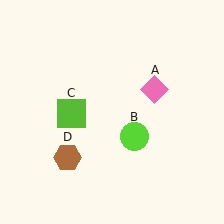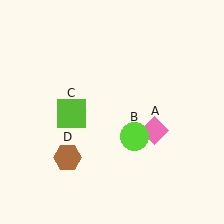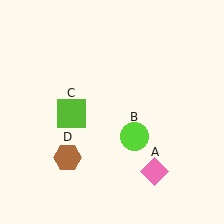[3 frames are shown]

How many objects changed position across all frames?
1 object changed position: pink diamond (object A).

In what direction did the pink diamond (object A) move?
The pink diamond (object A) moved down.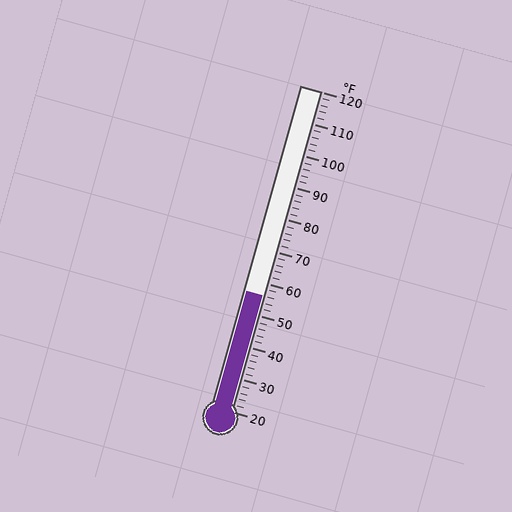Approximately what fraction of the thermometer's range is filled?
The thermometer is filled to approximately 35% of its range.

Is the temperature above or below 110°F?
The temperature is below 110°F.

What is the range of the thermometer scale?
The thermometer scale ranges from 20°F to 120°F.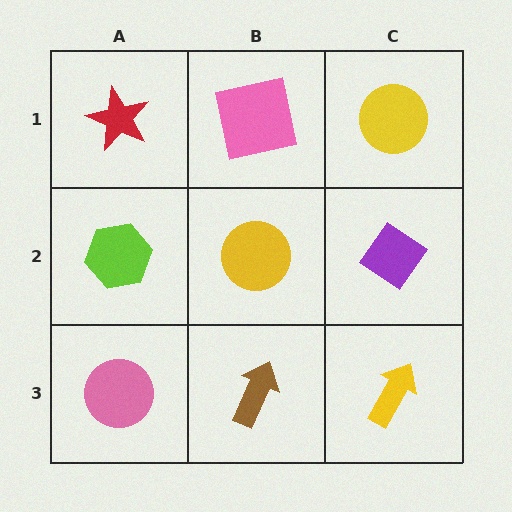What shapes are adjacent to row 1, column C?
A purple diamond (row 2, column C), a pink square (row 1, column B).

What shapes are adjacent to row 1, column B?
A yellow circle (row 2, column B), a red star (row 1, column A), a yellow circle (row 1, column C).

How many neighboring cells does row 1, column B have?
3.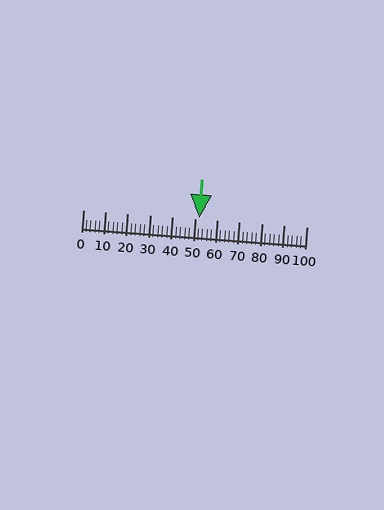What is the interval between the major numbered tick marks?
The major tick marks are spaced 10 units apart.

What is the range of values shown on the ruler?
The ruler shows values from 0 to 100.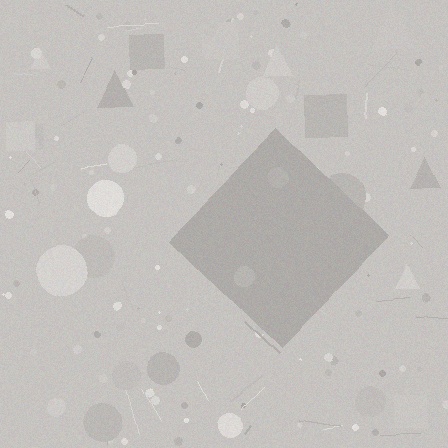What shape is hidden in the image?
A diamond is hidden in the image.